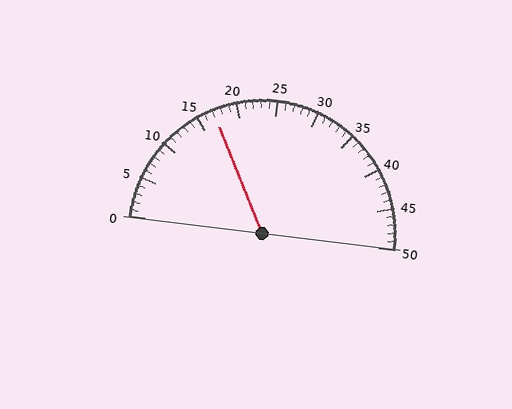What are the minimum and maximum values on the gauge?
The gauge ranges from 0 to 50.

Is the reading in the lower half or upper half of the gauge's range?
The reading is in the lower half of the range (0 to 50).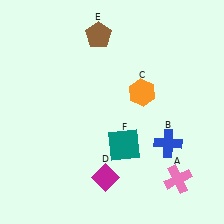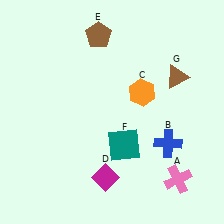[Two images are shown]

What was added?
A brown triangle (G) was added in Image 2.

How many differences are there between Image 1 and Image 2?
There is 1 difference between the two images.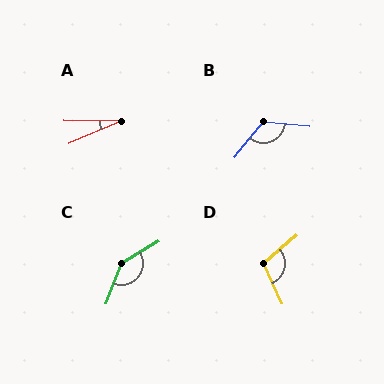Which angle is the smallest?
A, at approximately 23 degrees.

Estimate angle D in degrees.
Approximately 106 degrees.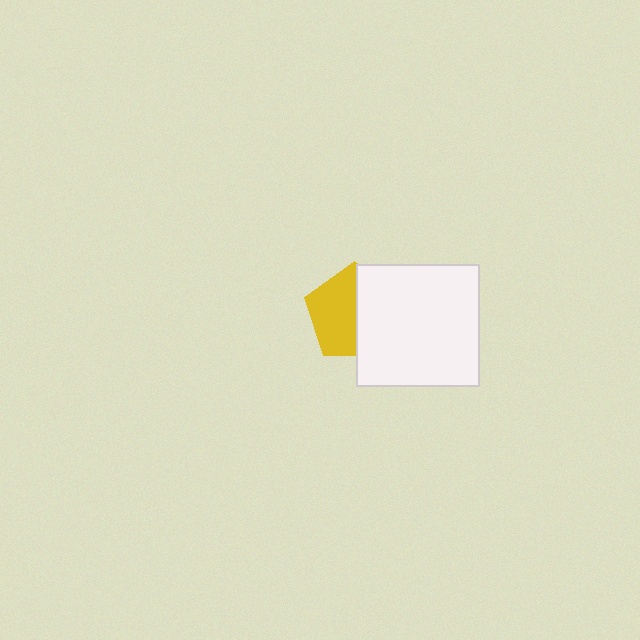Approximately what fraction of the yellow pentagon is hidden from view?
Roughly 48% of the yellow pentagon is hidden behind the white square.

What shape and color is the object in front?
The object in front is a white square.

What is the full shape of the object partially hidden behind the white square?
The partially hidden object is a yellow pentagon.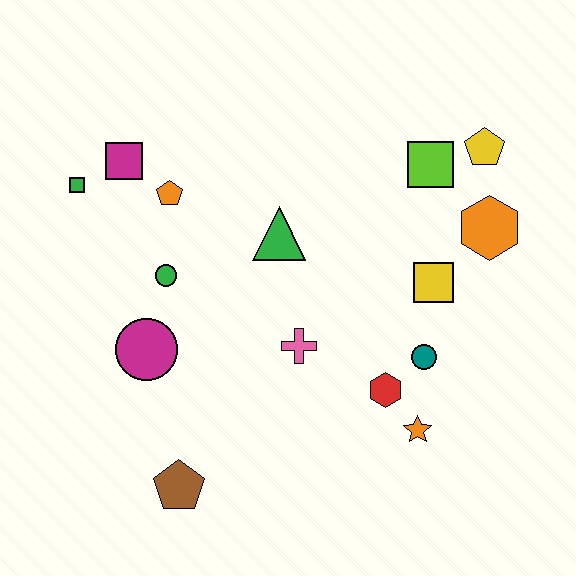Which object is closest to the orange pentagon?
The magenta square is closest to the orange pentagon.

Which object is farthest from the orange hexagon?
The green square is farthest from the orange hexagon.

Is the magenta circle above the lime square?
No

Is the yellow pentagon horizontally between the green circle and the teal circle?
No